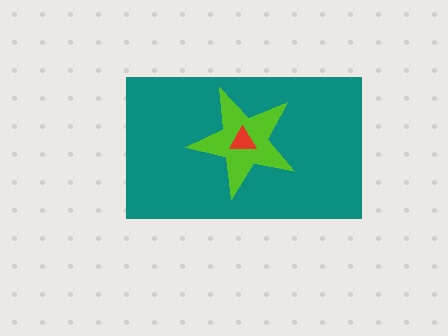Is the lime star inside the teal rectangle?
Yes.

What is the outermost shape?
The teal rectangle.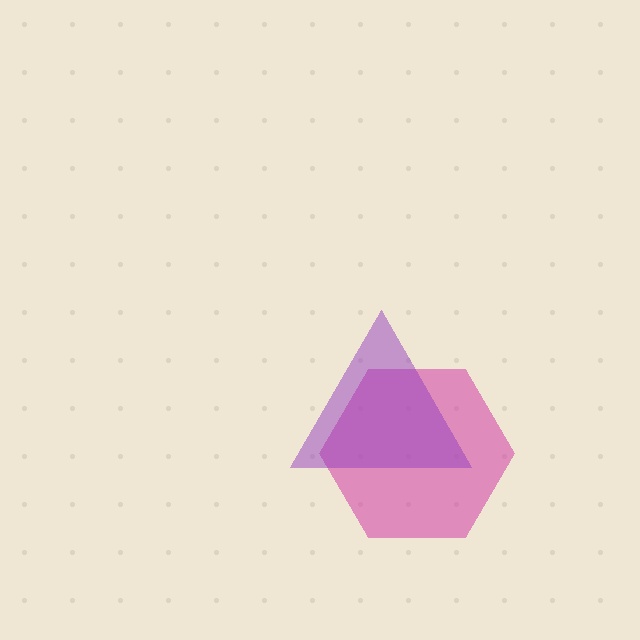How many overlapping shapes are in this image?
There are 2 overlapping shapes in the image.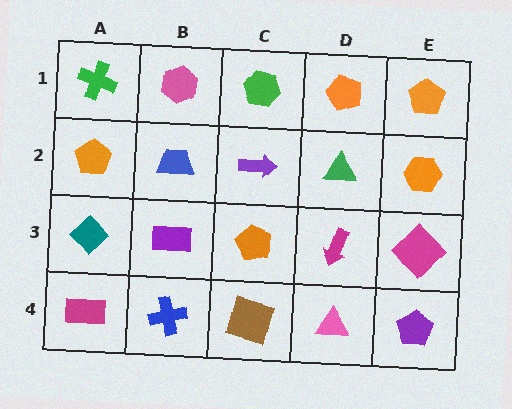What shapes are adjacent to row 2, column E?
An orange pentagon (row 1, column E), a magenta diamond (row 3, column E), a green triangle (row 2, column D).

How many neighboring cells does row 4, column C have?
3.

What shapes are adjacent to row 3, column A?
An orange pentagon (row 2, column A), a magenta rectangle (row 4, column A), a purple rectangle (row 3, column B).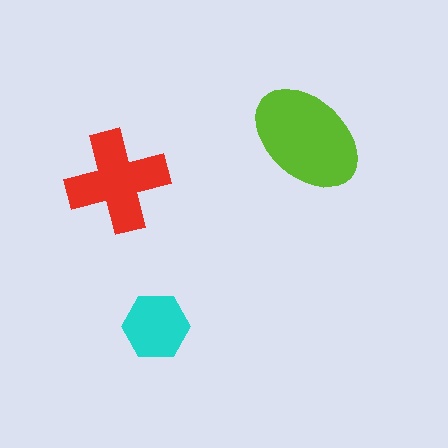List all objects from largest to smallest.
The lime ellipse, the red cross, the cyan hexagon.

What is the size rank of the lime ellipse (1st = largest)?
1st.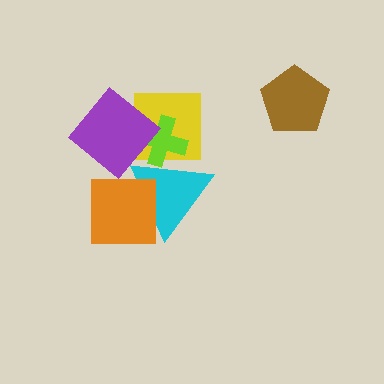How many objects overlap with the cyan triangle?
3 objects overlap with the cyan triangle.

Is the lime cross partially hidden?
Yes, it is partially covered by another shape.